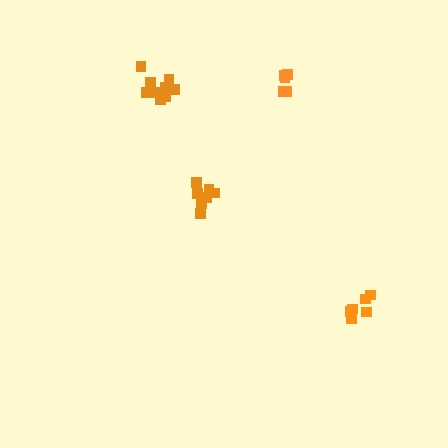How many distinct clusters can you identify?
There are 4 distinct clusters.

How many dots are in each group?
Group 1: 7 dots, Group 2: 6 dots, Group 3: 5 dots, Group 4: 9 dots (27 total).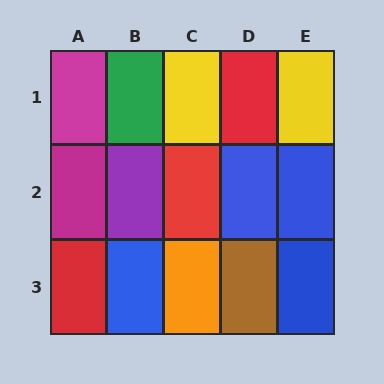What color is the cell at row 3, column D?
Brown.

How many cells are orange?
1 cell is orange.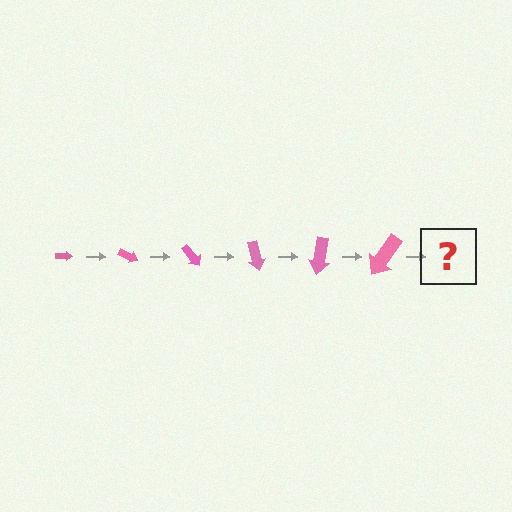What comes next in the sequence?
The next element should be an arrow, larger than the previous one and rotated 150 degrees from the start.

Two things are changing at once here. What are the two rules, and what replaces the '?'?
The two rules are that the arrow grows larger each step and it rotates 25 degrees each step. The '?' should be an arrow, larger than the previous one and rotated 150 degrees from the start.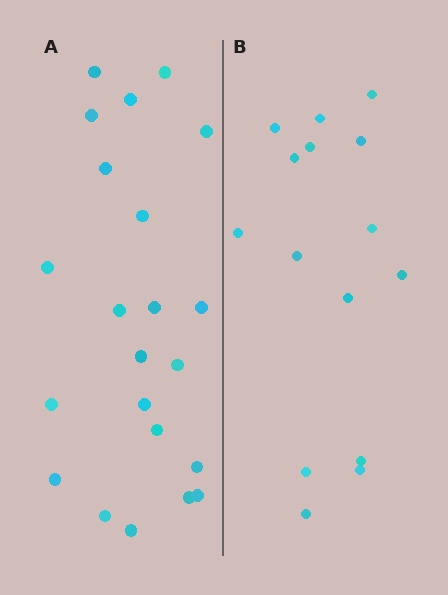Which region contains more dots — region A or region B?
Region A (the left region) has more dots.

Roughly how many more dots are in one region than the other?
Region A has roughly 8 or so more dots than region B.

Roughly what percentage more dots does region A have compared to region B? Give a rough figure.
About 45% more.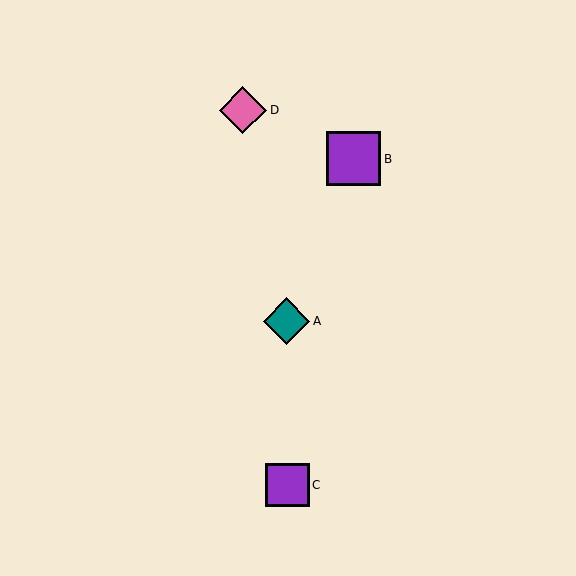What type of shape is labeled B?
Shape B is a purple square.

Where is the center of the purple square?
The center of the purple square is at (354, 159).